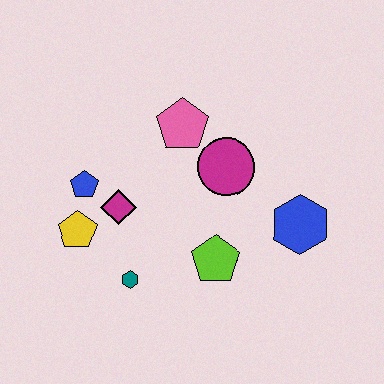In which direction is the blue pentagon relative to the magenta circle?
The blue pentagon is to the left of the magenta circle.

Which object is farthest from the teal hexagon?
The blue hexagon is farthest from the teal hexagon.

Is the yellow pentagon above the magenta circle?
No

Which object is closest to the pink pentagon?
The magenta circle is closest to the pink pentagon.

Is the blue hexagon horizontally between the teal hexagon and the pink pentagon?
No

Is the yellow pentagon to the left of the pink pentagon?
Yes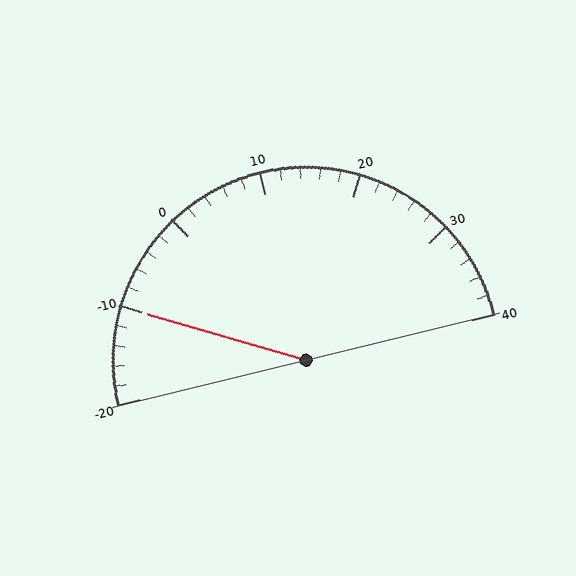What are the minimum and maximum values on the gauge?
The gauge ranges from -20 to 40.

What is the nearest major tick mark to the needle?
The nearest major tick mark is -10.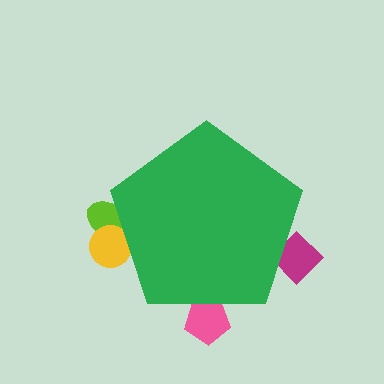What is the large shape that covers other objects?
A green pentagon.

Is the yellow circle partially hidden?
Yes, the yellow circle is partially hidden behind the green pentagon.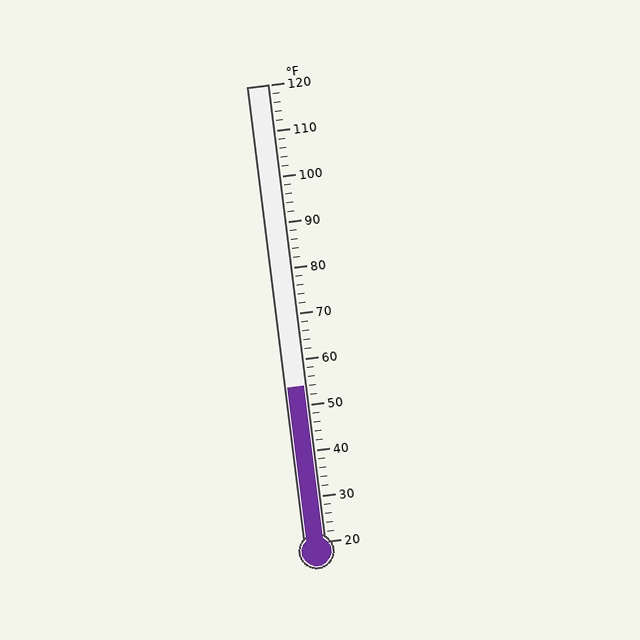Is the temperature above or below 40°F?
The temperature is above 40°F.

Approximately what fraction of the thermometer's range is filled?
The thermometer is filled to approximately 35% of its range.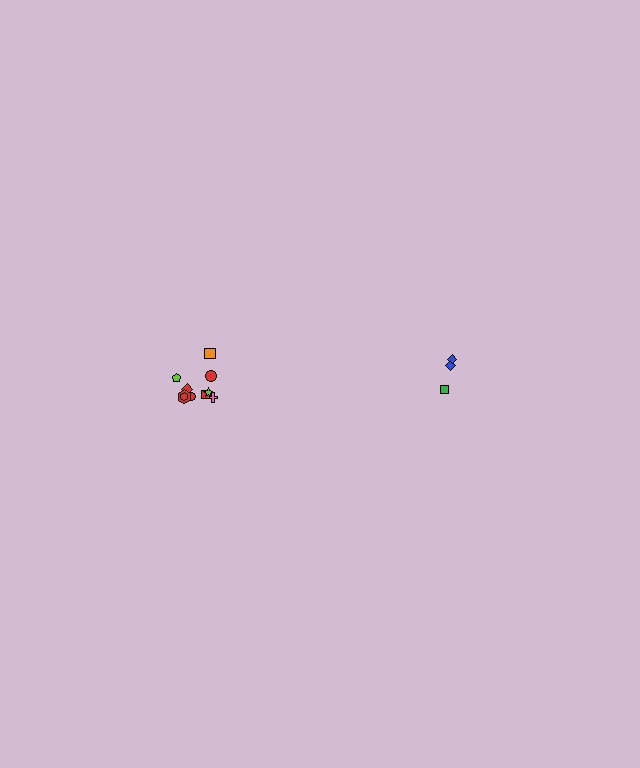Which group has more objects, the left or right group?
The left group.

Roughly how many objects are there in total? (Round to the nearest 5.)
Roughly 15 objects in total.